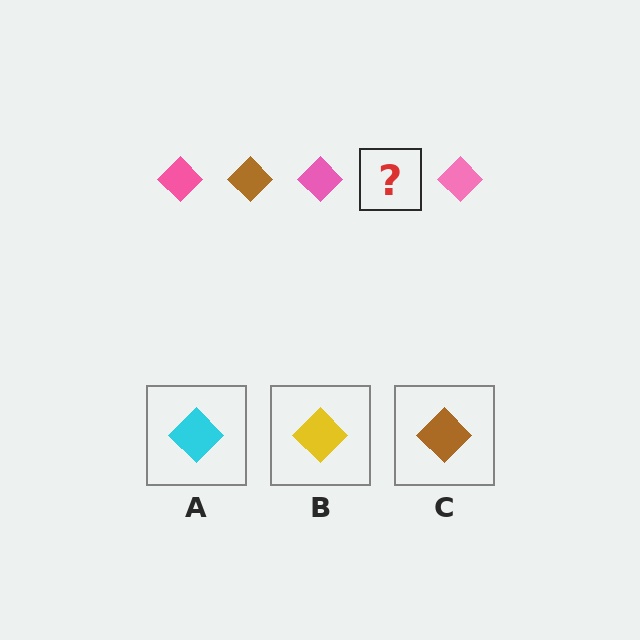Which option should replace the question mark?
Option C.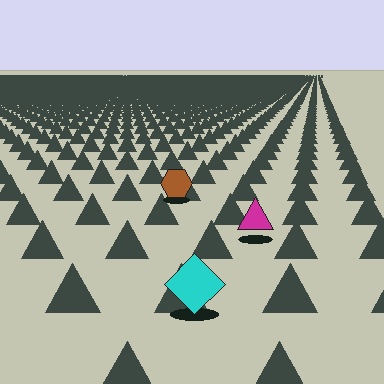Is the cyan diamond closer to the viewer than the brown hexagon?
Yes. The cyan diamond is closer — you can tell from the texture gradient: the ground texture is coarser near it.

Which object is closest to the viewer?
The cyan diamond is closest. The texture marks near it are larger and more spread out.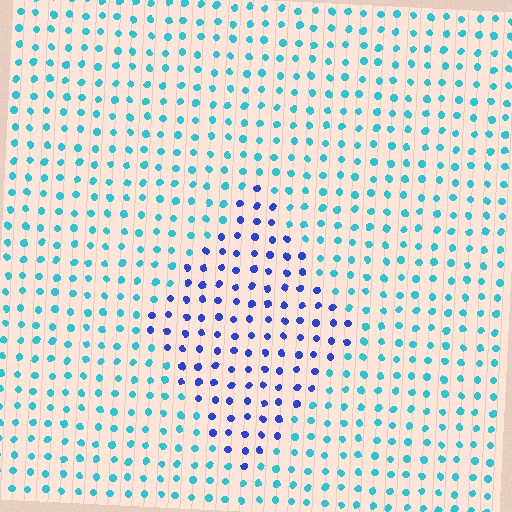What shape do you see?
I see a diamond.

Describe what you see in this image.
The image is filled with small cyan elements in a uniform arrangement. A diamond-shaped region is visible where the elements are tinted to a slightly different hue, forming a subtle color boundary.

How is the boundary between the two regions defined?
The boundary is defined purely by a slight shift in hue (about 47 degrees). Spacing, size, and orientation are identical on both sides.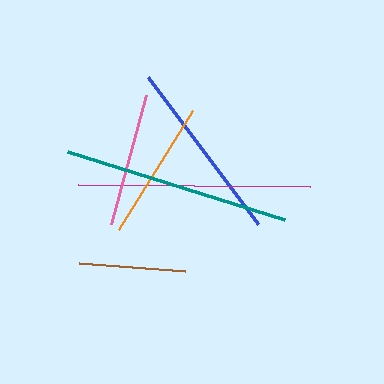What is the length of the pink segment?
The pink segment is approximately 133 pixels long.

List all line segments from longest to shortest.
From longest to shortest: magenta, teal, blue, orange, pink, brown.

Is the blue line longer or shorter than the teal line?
The teal line is longer than the blue line.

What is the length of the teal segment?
The teal segment is approximately 227 pixels long.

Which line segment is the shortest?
The brown line is the shortest at approximately 106 pixels.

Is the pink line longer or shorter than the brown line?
The pink line is longer than the brown line.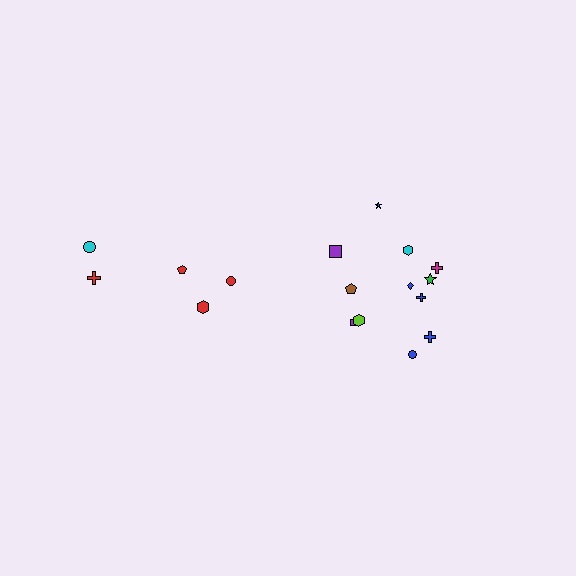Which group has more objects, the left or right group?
The right group.